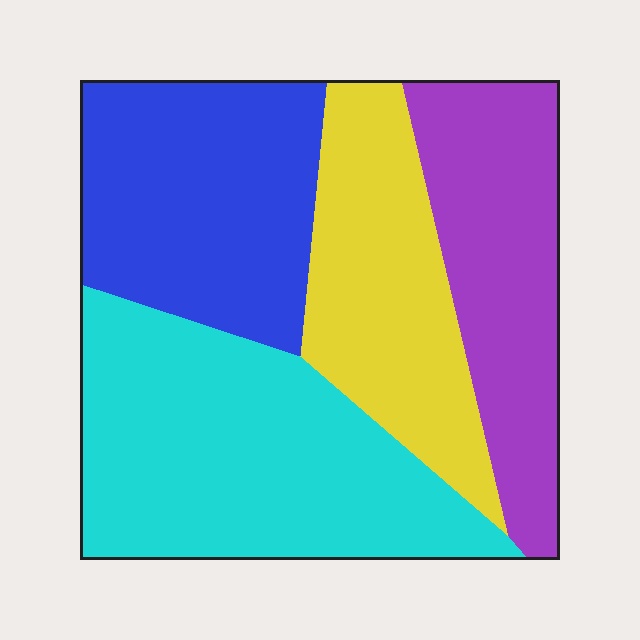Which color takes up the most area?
Cyan, at roughly 35%.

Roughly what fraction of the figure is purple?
Purple takes up about one fifth (1/5) of the figure.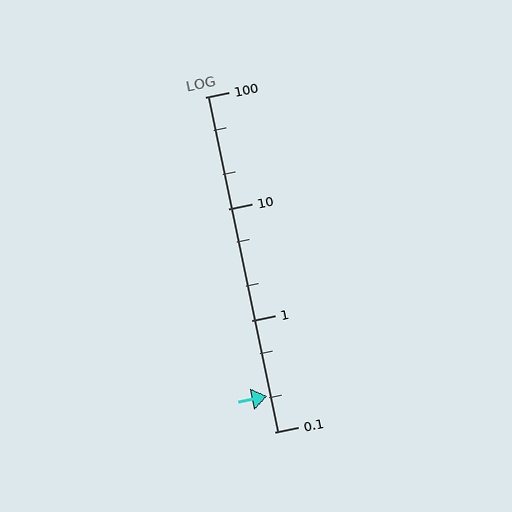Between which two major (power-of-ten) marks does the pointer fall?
The pointer is between 0.1 and 1.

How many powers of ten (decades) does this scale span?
The scale spans 3 decades, from 0.1 to 100.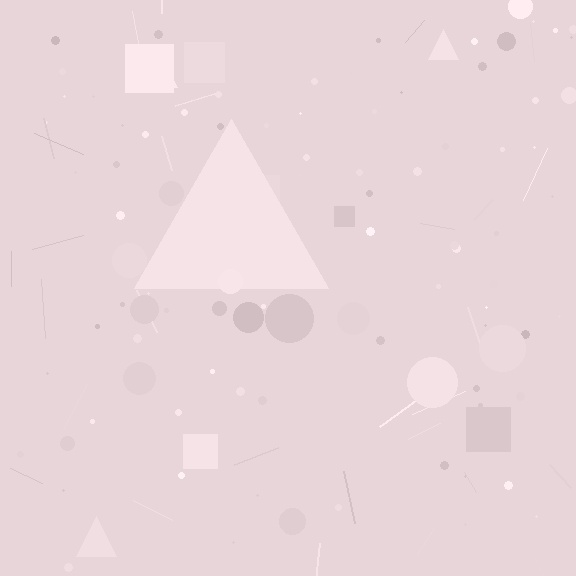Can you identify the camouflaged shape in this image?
The camouflaged shape is a triangle.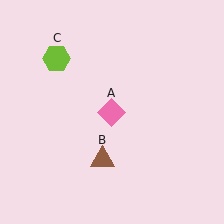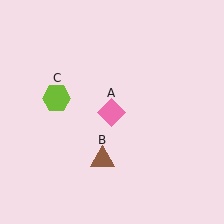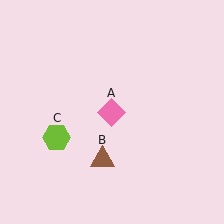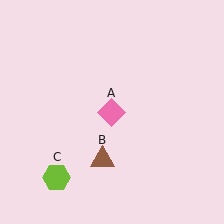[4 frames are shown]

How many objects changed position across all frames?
1 object changed position: lime hexagon (object C).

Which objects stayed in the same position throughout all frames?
Pink diamond (object A) and brown triangle (object B) remained stationary.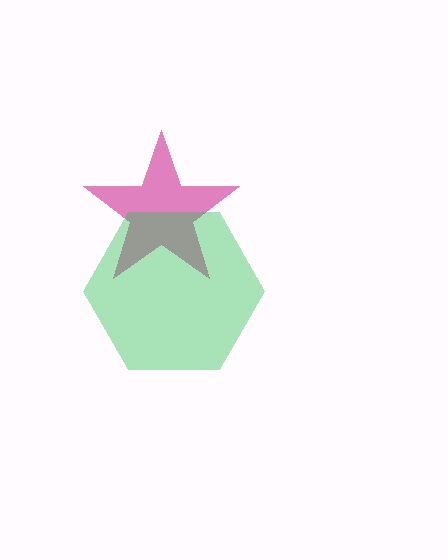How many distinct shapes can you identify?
There are 2 distinct shapes: a magenta star, a green hexagon.